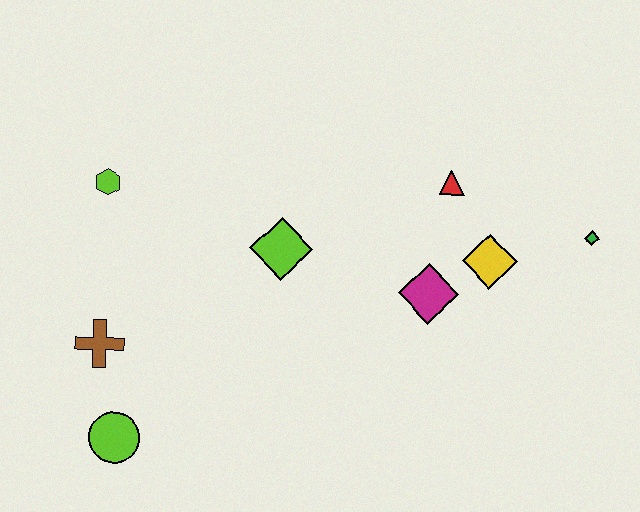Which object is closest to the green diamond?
The yellow diamond is closest to the green diamond.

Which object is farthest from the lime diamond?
The green diamond is farthest from the lime diamond.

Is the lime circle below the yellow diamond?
Yes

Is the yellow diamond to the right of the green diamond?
No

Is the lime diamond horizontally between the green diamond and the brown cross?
Yes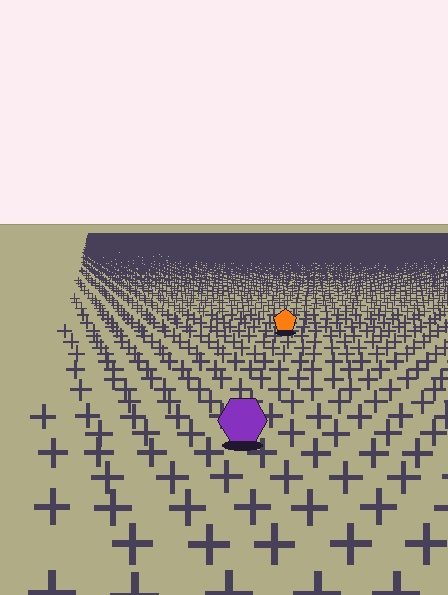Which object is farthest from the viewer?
The orange pentagon is farthest from the viewer. It appears smaller and the ground texture around it is denser.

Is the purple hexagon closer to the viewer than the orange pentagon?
Yes. The purple hexagon is closer — you can tell from the texture gradient: the ground texture is coarser near it.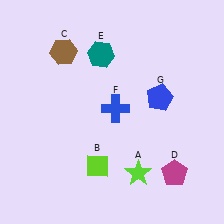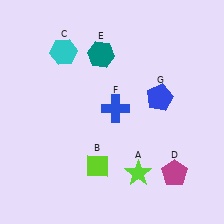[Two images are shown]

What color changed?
The hexagon (C) changed from brown in Image 1 to cyan in Image 2.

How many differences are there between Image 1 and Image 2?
There is 1 difference between the two images.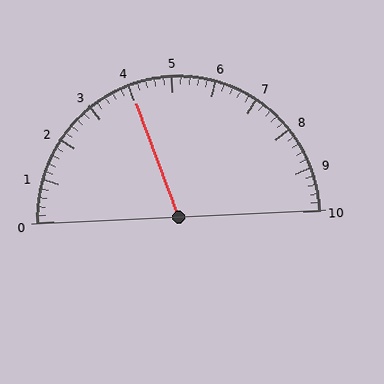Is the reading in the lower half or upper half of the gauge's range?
The reading is in the lower half of the range (0 to 10).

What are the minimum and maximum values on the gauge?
The gauge ranges from 0 to 10.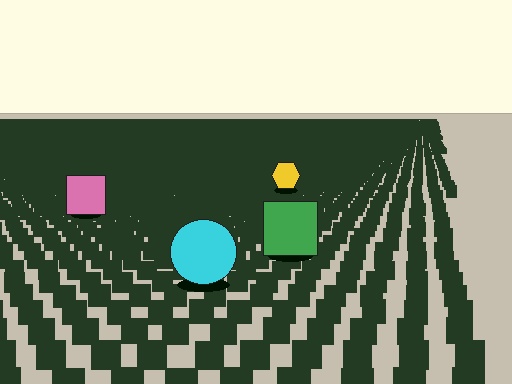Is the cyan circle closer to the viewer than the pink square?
Yes. The cyan circle is closer — you can tell from the texture gradient: the ground texture is coarser near it.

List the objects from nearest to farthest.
From nearest to farthest: the cyan circle, the green square, the pink square, the yellow hexagon.